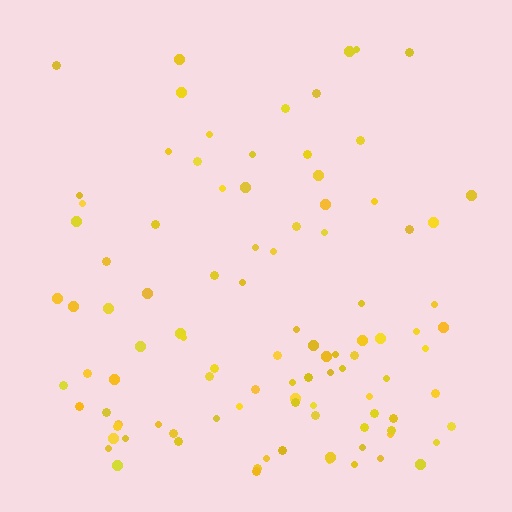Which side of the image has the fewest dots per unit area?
The top.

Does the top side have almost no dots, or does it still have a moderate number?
Still a moderate number, just noticeably fewer than the bottom.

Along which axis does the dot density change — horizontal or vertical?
Vertical.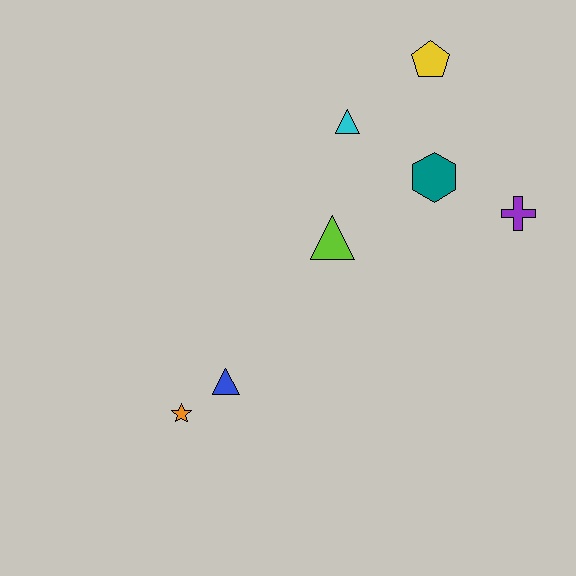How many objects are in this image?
There are 7 objects.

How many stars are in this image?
There is 1 star.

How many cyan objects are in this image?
There is 1 cyan object.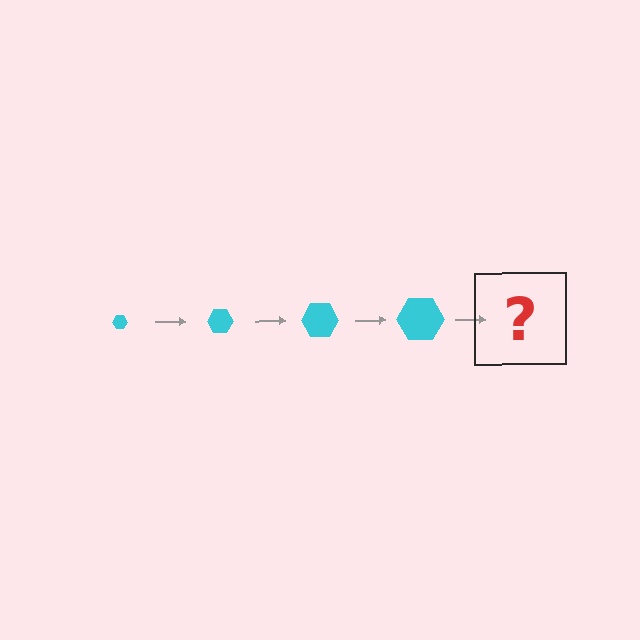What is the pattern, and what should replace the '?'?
The pattern is that the hexagon gets progressively larger each step. The '?' should be a cyan hexagon, larger than the previous one.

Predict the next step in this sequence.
The next step is a cyan hexagon, larger than the previous one.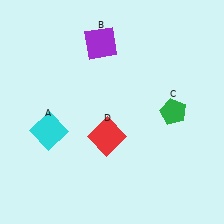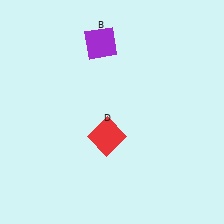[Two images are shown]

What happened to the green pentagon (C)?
The green pentagon (C) was removed in Image 2. It was in the top-right area of Image 1.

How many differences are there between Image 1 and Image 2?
There are 2 differences between the two images.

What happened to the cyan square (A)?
The cyan square (A) was removed in Image 2. It was in the bottom-left area of Image 1.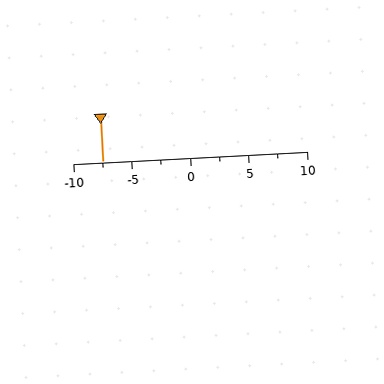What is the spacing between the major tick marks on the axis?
The major ticks are spaced 5 apart.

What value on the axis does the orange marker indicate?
The marker indicates approximately -7.5.